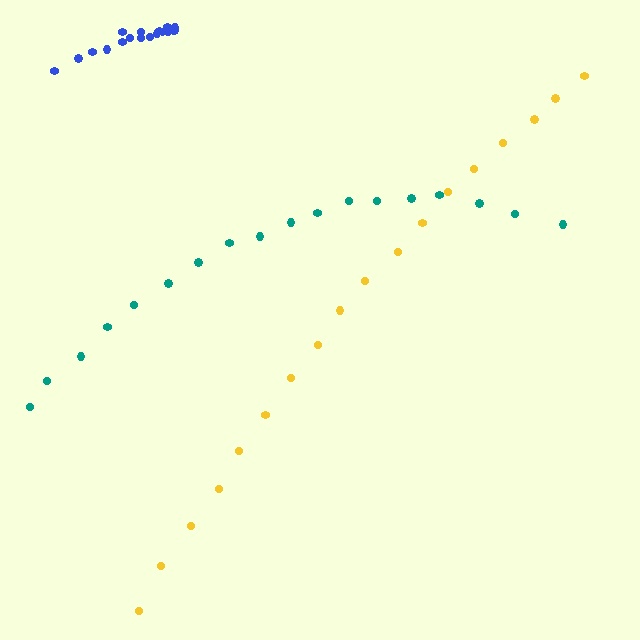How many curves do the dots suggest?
There are 3 distinct paths.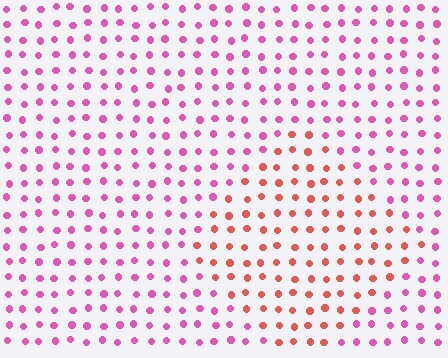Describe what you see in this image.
The image is filled with small pink elements in a uniform arrangement. A diamond-shaped region is visible where the elements are tinted to a slightly different hue, forming a subtle color boundary.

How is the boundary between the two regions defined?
The boundary is defined purely by a slight shift in hue (about 43 degrees). Spacing, size, and orientation are identical on both sides.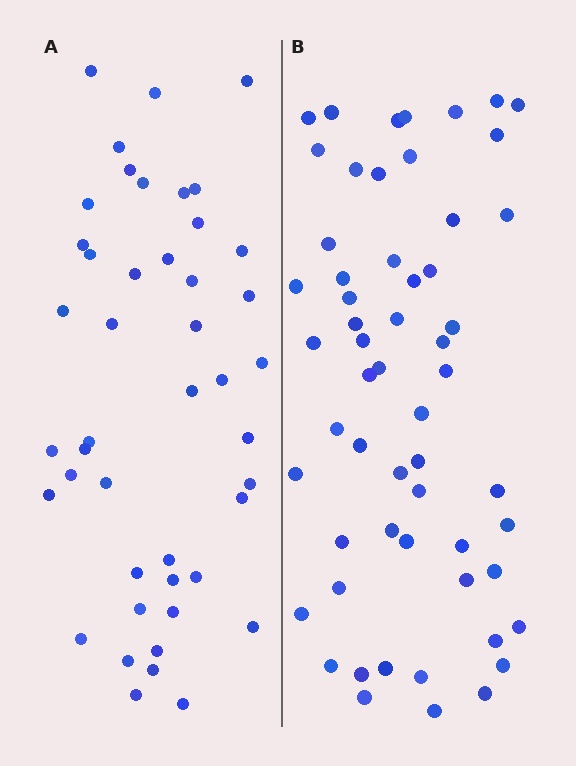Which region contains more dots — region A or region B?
Region B (the right region) has more dots.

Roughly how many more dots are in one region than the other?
Region B has roughly 12 or so more dots than region A.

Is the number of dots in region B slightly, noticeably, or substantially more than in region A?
Region B has noticeably more, but not dramatically so. The ratio is roughly 1.3 to 1.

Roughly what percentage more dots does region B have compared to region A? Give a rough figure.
About 25% more.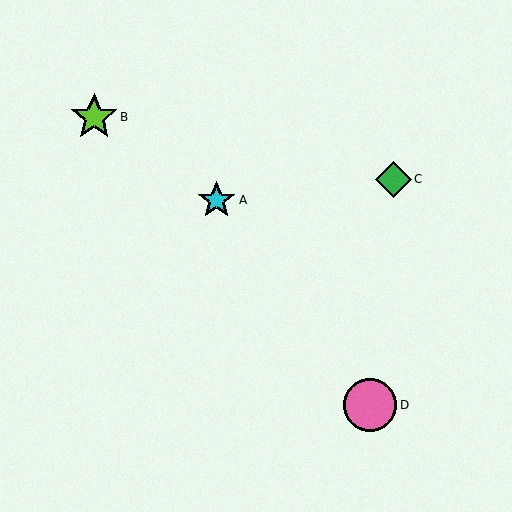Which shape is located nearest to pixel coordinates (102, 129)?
The lime star (labeled B) at (94, 117) is nearest to that location.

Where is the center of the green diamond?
The center of the green diamond is at (394, 179).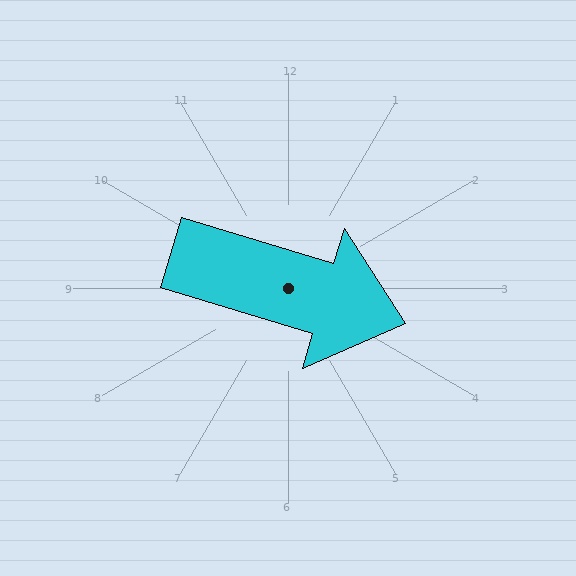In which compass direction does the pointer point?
East.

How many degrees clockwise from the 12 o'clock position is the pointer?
Approximately 107 degrees.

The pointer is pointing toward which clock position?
Roughly 4 o'clock.